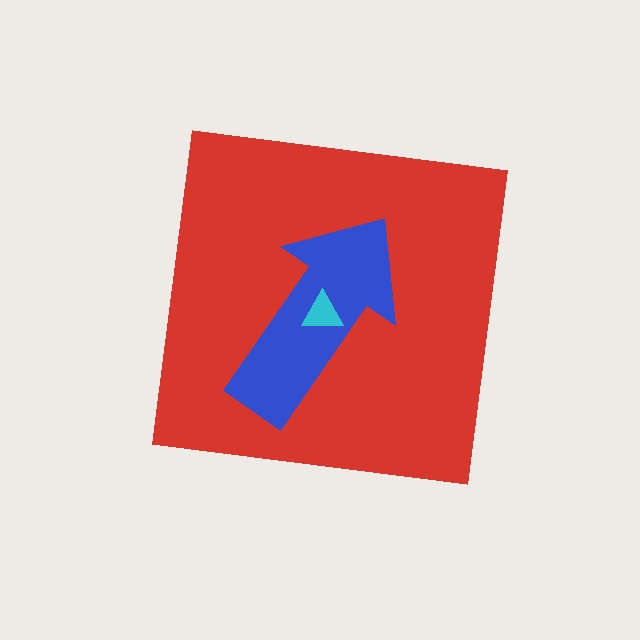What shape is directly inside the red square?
The blue arrow.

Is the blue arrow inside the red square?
Yes.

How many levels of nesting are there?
3.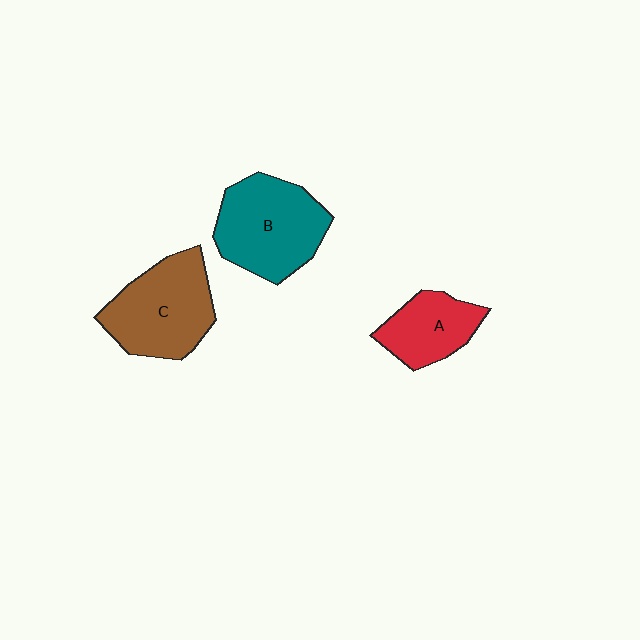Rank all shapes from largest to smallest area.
From largest to smallest: B (teal), C (brown), A (red).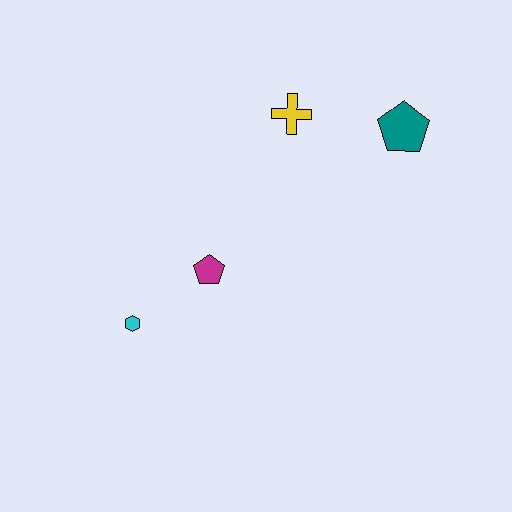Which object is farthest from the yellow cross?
The cyan hexagon is farthest from the yellow cross.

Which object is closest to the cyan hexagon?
The magenta pentagon is closest to the cyan hexagon.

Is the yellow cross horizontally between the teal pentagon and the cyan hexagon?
Yes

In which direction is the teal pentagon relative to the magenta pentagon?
The teal pentagon is to the right of the magenta pentagon.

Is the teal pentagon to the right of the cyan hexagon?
Yes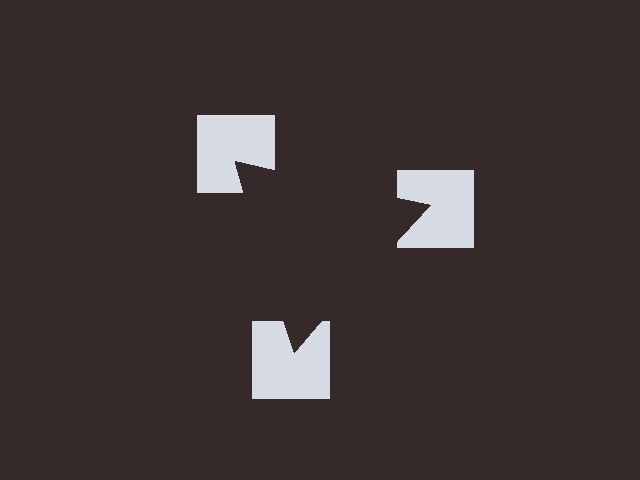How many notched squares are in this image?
There are 3 — one at each vertex of the illusory triangle.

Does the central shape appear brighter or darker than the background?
It typically appears slightly darker than the background, even though no actual brightness change is drawn.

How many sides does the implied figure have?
3 sides.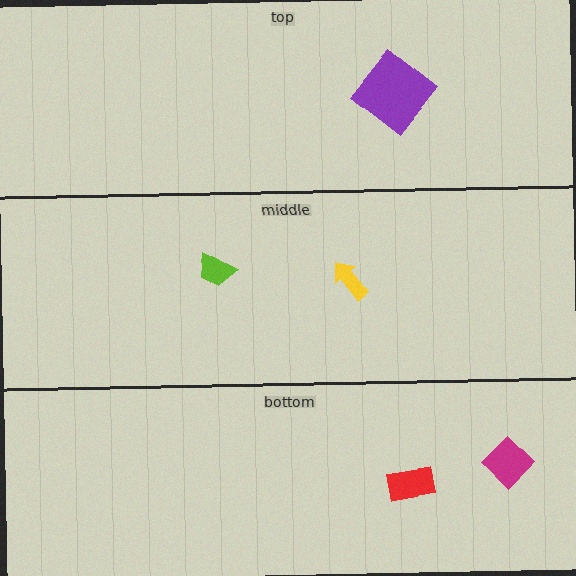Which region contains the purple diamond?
The top region.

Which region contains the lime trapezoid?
The middle region.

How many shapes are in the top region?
1.